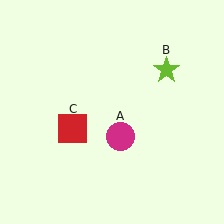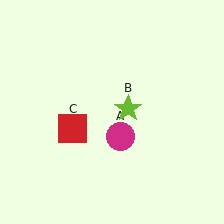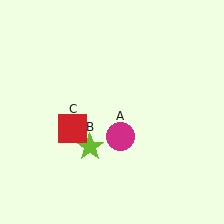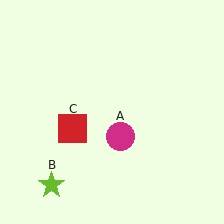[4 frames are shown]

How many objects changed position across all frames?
1 object changed position: lime star (object B).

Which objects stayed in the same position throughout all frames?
Magenta circle (object A) and red square (object C) remained stationary.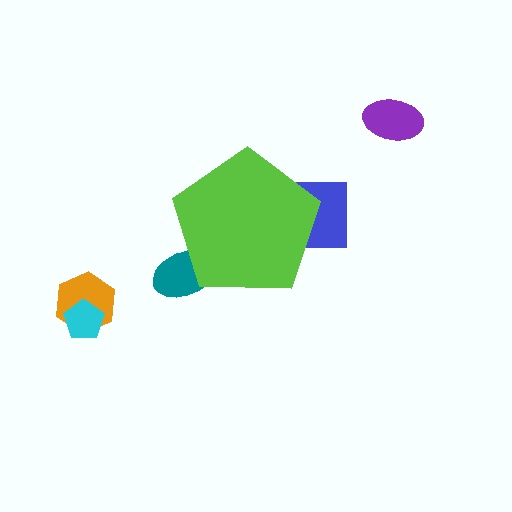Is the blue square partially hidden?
Yes, the blue square is partially hidden behind the lime pentagon.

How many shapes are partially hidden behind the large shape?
2 shapes are partially hidden.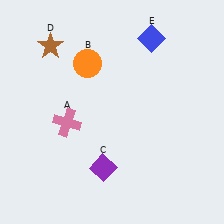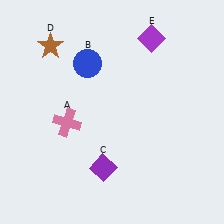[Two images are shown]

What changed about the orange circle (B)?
In Image 1, B is orange. In Image 2, it changed to blue.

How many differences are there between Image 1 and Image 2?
There are 2 differences between the two images.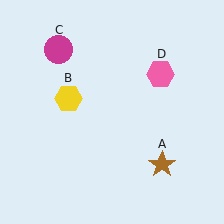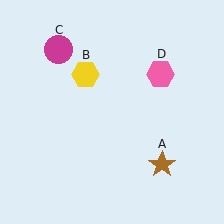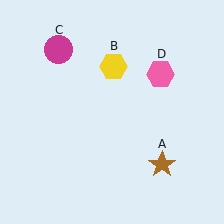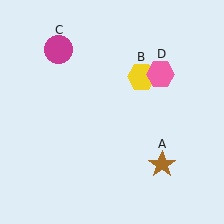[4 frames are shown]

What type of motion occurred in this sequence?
The yellow hexagon (object B) rotated clockwise around the center of the scene.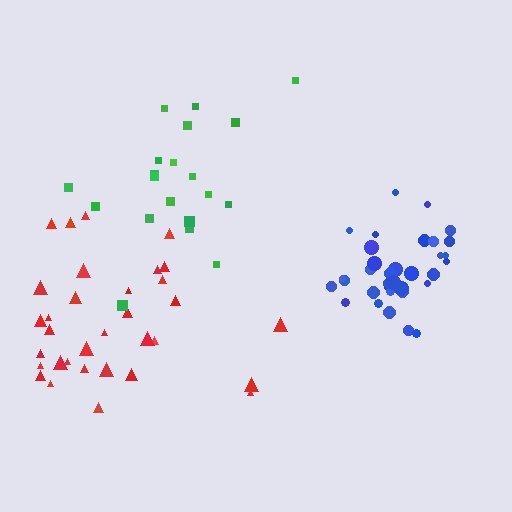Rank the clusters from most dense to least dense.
blue, red, green.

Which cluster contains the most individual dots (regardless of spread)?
Blue (34).